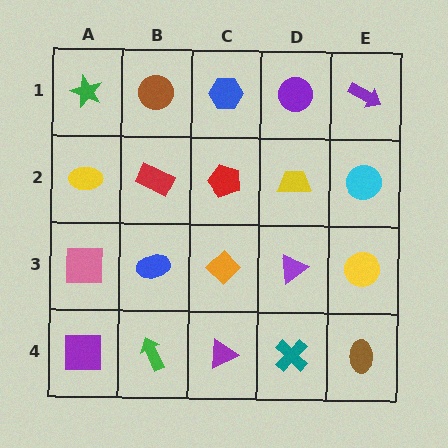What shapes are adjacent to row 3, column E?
A cyan circle (row 2, column E), a brown ellipse (row 4, column E), a purple triangle (row 3, column D).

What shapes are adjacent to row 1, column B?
A red rectangle (row 2, column B), a green star (row 1, column A), a blue hexagon (row 1, column C).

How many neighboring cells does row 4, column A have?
2.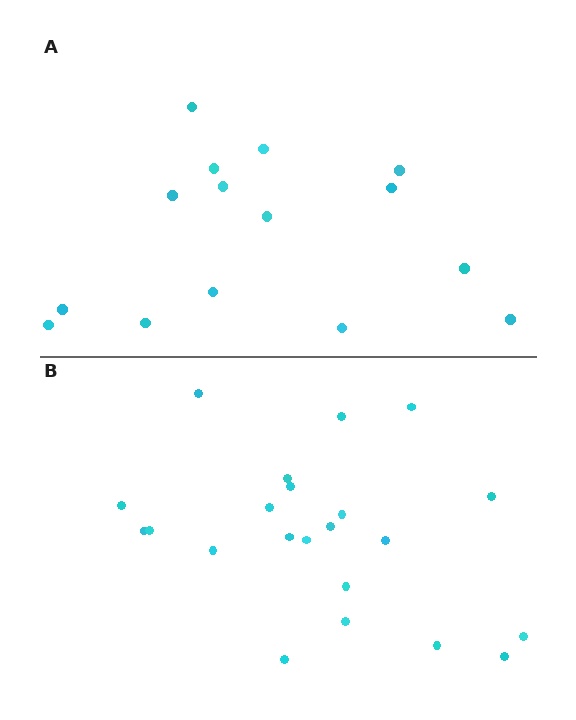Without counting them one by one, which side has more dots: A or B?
Region B (the bottom region) has more dots.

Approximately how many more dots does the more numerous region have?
Region B has roughly 8 or so more dots than region A.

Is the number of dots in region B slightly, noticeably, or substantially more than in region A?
Region B has substantially more. The ratio is roughly 1.5 to 1.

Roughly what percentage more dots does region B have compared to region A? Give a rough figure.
About 45% more.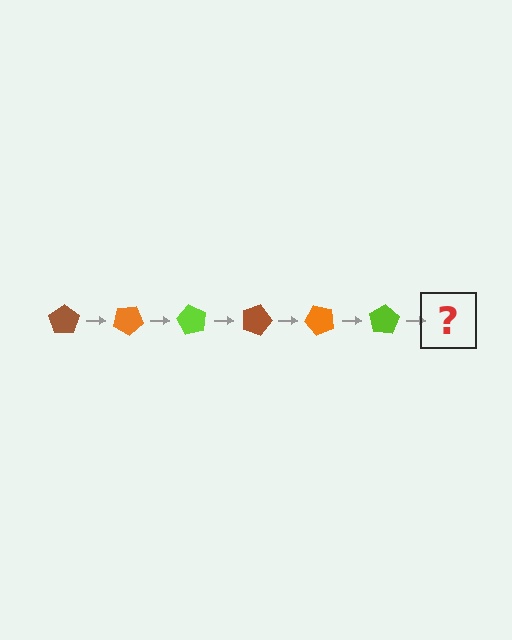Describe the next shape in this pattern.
It should be a brown pentagon, rotated 180 degrees from the start.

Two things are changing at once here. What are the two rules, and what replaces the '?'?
The two rules are that it rotates 30 degrees each step and the color cycles through brown, orange, and lime. The '?' should be a brown pentagon, rotated 180 degrees from the start.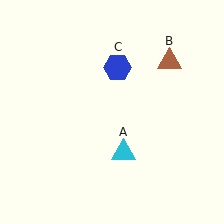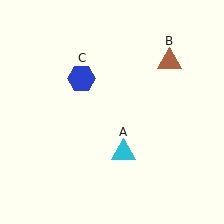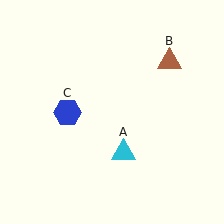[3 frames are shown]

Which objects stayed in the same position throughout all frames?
Cyan triangle (object A) and brown triangle (object B) remained stationary.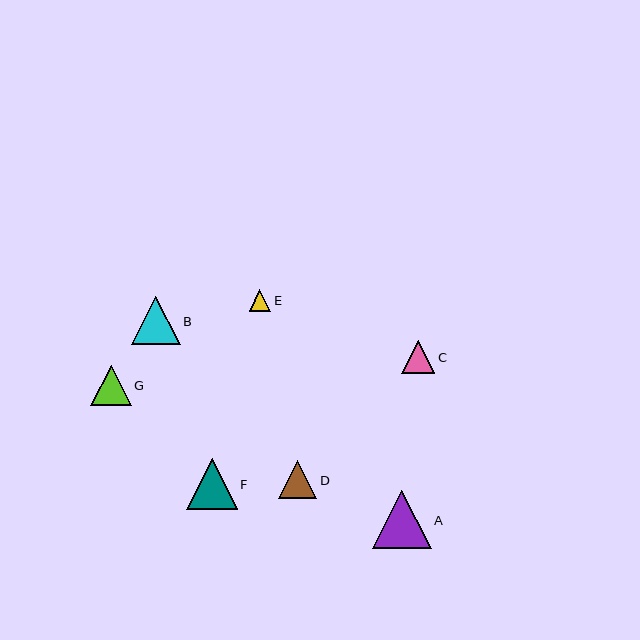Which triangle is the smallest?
Triangle E is the smallest with a size of approximately 22 pixels.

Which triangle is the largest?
Triangle A is the largest with a size of approximately 58 pixels.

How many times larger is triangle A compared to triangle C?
Triangle A is approximately 1.8 times the size of triangle C.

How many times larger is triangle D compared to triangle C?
Triangle D is approximately 1.2 times the size of triangle C.